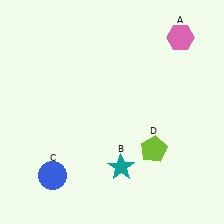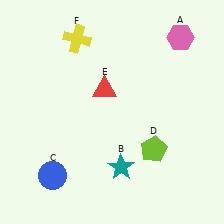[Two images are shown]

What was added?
A red triangle (E), a yellow cross (F) were added in Image 2.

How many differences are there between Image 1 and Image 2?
There are 2 differences between the two images.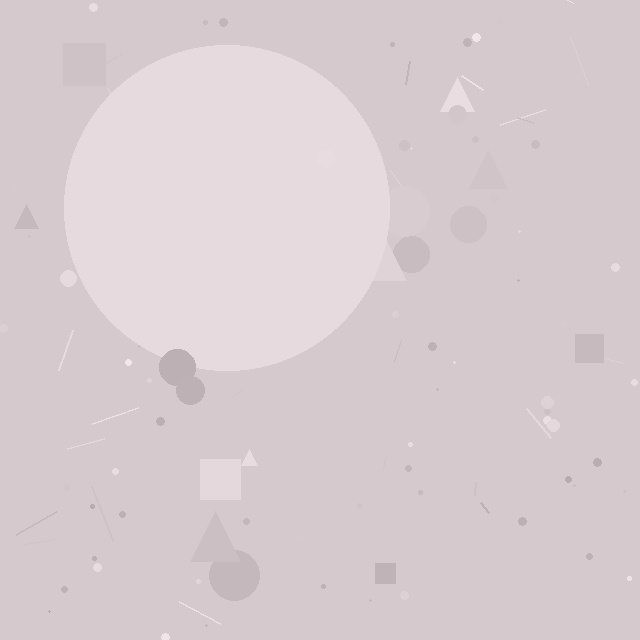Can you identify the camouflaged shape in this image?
The camouflaged shape is a circle.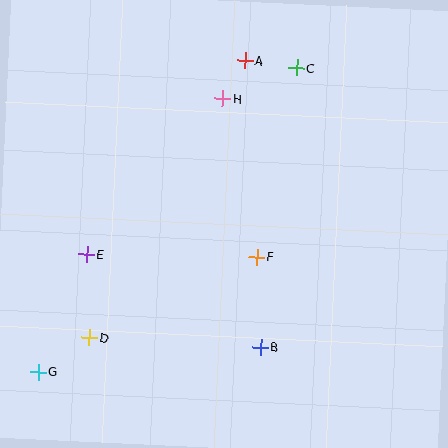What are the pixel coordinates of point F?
Point F is at (257, 257).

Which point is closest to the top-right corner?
Point C is closest to the top-right corner.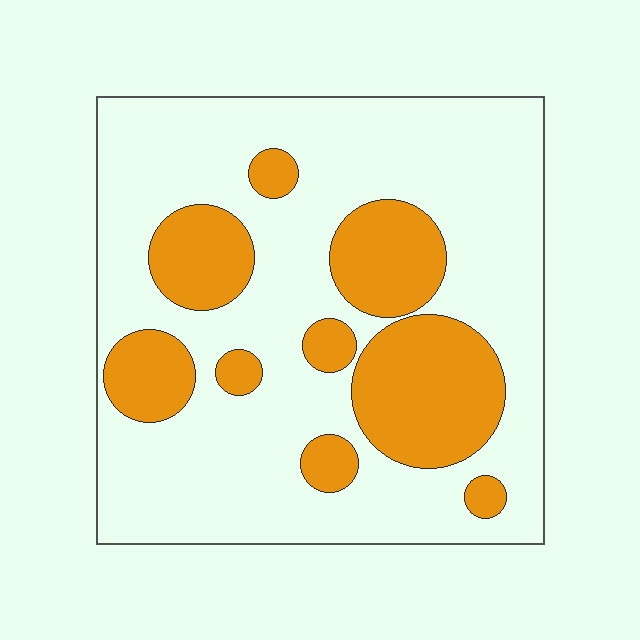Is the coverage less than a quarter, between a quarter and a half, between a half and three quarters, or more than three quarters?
Between a quarter and a half.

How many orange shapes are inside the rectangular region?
9.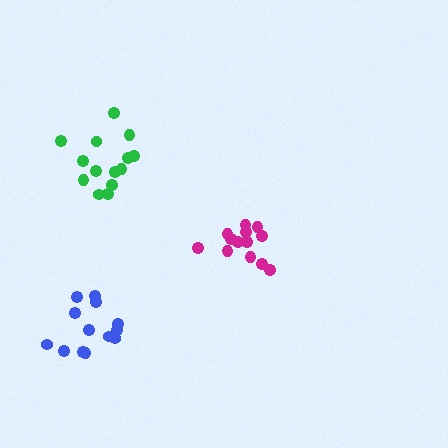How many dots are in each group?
Group 1: 13 dots, Group 2: 13 dots, Group 3: 14 dots (40 total).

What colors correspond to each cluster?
The clusters are colored: blue, magenta, green.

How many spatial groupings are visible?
There are 3 spatial groupings.